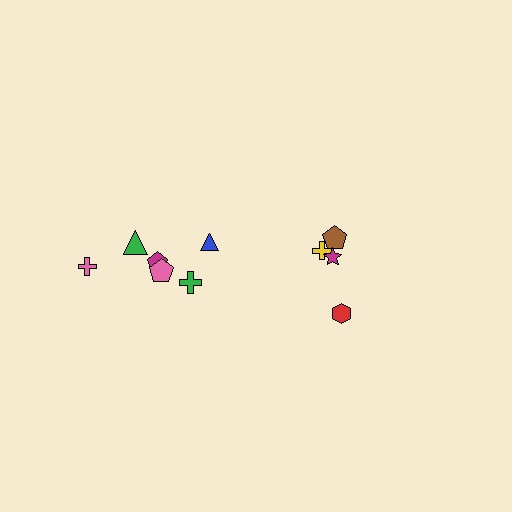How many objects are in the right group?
There are 4 objects.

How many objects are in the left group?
There are 6 objects.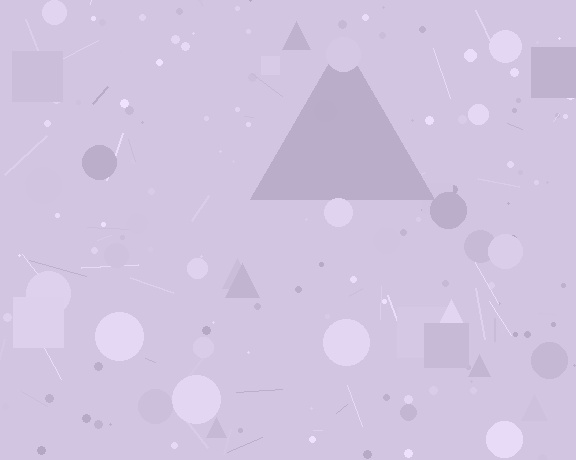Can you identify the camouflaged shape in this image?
The camouflaged shape is a triangle.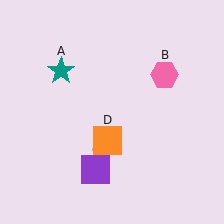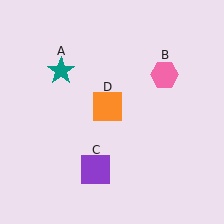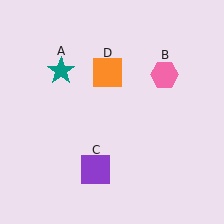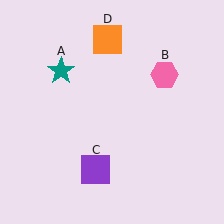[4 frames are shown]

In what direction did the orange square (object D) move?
The orange square (object D) moved up.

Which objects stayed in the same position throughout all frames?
Teal star (object A) and pink hexagon (object B) and purple square (object C) remained stationary.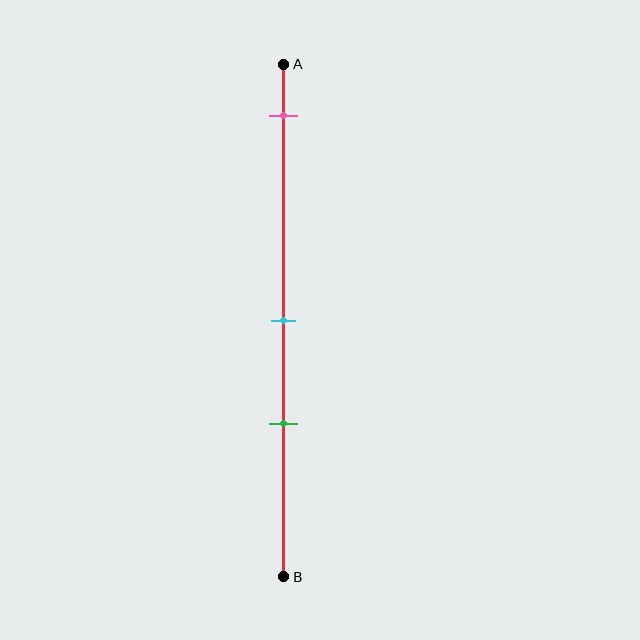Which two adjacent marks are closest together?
The cyan and green marks are the closest adjacent pair.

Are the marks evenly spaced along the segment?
No, the marks are not evenly spaced.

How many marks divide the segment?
There are 3 marks dividing the segment.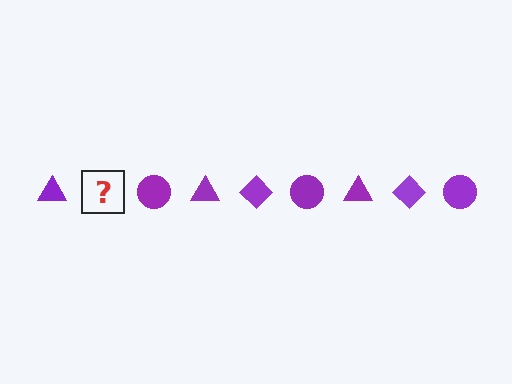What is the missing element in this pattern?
The missing element is a purple diamond.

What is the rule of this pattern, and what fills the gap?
The rule is that the pattern cycles through triangle, diamond, circle shapes in purple. The gap should be filled with a purple diamond.